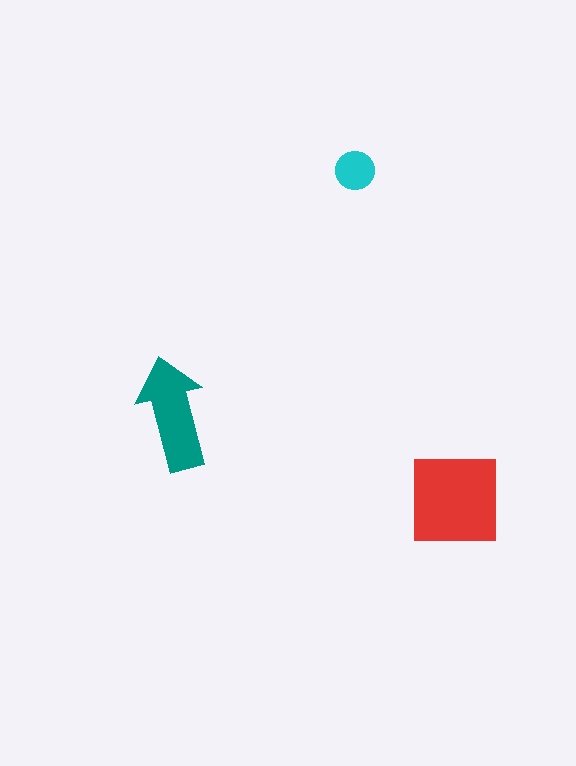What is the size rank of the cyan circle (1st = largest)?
3rd.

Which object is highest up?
The cyan circle is topmost.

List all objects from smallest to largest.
The cyan circle, the teal arrow, the red square.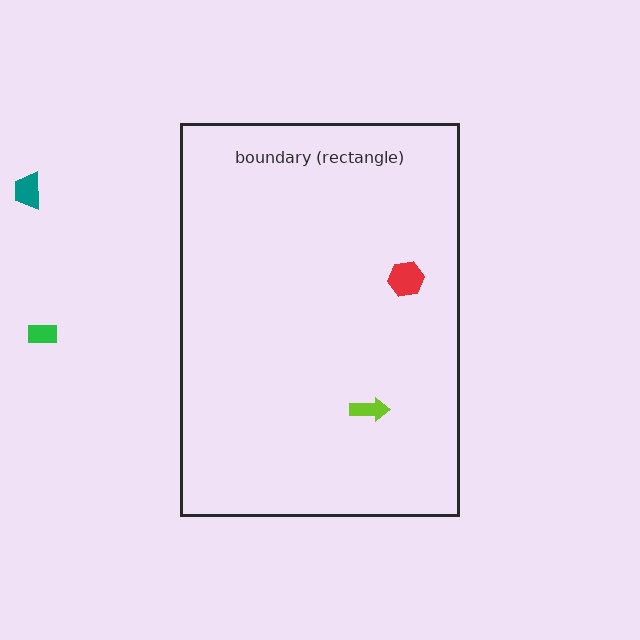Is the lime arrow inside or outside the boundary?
Inside.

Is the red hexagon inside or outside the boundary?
Inside.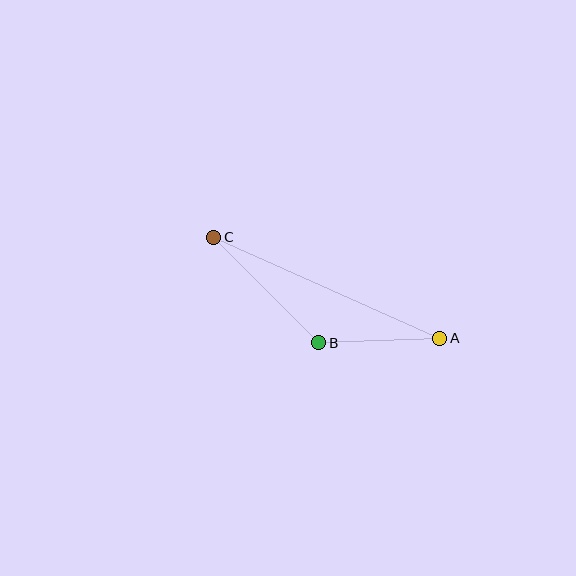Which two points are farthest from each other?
Points A and C are farthest from each other.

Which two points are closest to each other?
Points A and B are closest to each other.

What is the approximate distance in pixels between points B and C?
The distance between B and C is approximately 149 pixels.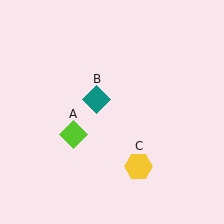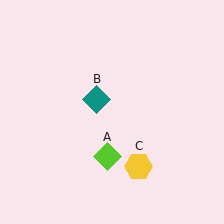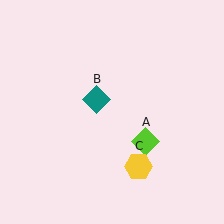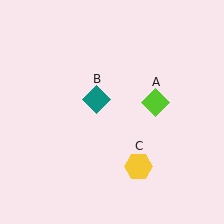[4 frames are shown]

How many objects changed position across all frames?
1 object changed position: lime diamond (object A).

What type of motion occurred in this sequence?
The lime diamond (object A) rotated counterclockwise around the center of the scene.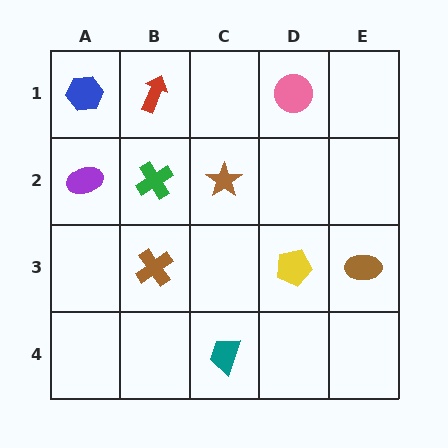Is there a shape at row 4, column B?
No, that cell is empty.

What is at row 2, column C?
A brown star.